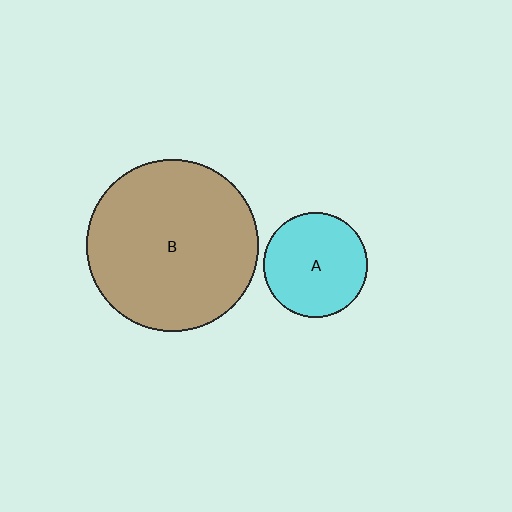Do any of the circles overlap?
No, none of the circles overlap.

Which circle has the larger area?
Circle B (brown).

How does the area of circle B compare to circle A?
Approximately 2.7 times.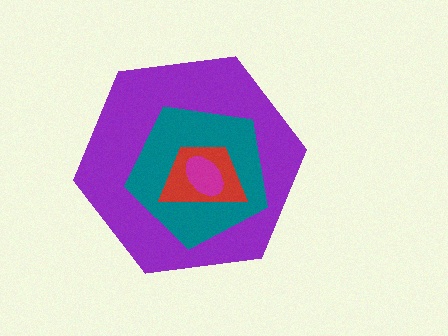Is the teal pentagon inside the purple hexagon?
Yes.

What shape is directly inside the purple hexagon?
The teal pentagon.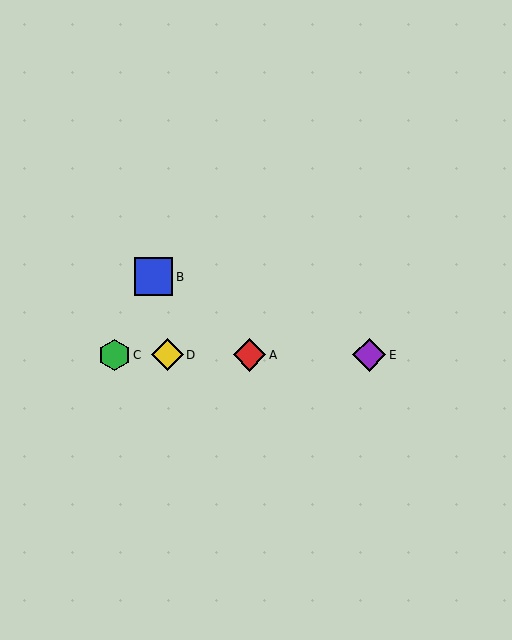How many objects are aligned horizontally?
4 objects (A, C, D, E) are aligned horizontally.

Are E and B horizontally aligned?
No, E is at y≈355 and B is at y≈277.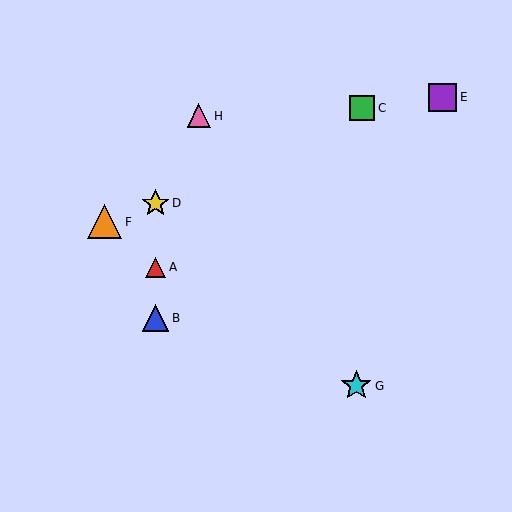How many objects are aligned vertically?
3 objects (A, B, D) are aligned vertically.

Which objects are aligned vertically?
Objects A, B, D are aligned vertically.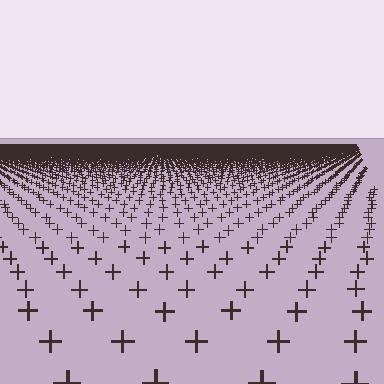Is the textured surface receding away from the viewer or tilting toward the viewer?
The surface is receding away from the viewer. Texture elements get smaller and denser toward the top.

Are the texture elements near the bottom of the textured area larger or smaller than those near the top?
Larger. Near the bottom, elements are closer to the viewer and appear at a bigger on-screen size.